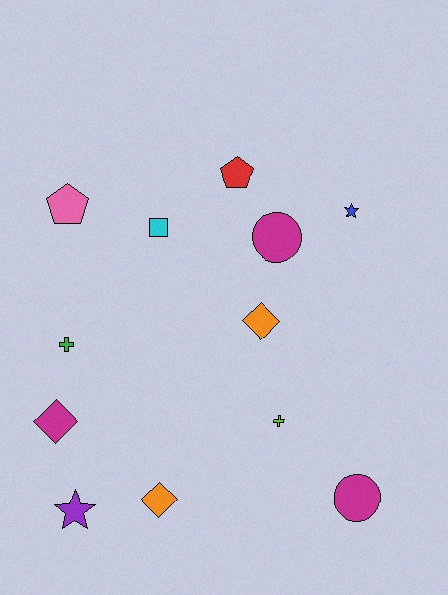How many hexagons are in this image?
There are no hexagons.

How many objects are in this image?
There are 12 objects.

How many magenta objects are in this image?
There are 3 magenta objects.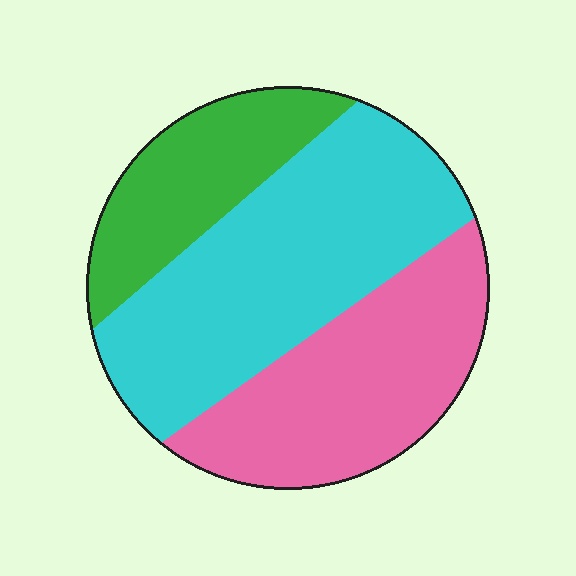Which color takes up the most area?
Cyan, at roughly 45%.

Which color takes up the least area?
Green, at roughly 20%.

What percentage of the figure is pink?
Pink covers around 35% of the figure.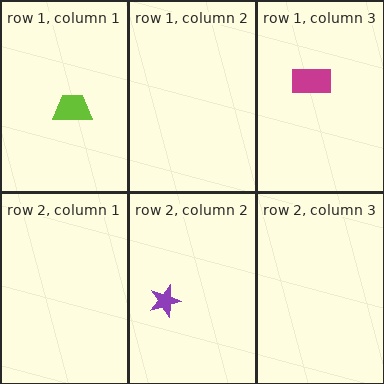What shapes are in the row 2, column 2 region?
The purple star.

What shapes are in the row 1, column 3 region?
The magenta rectangle.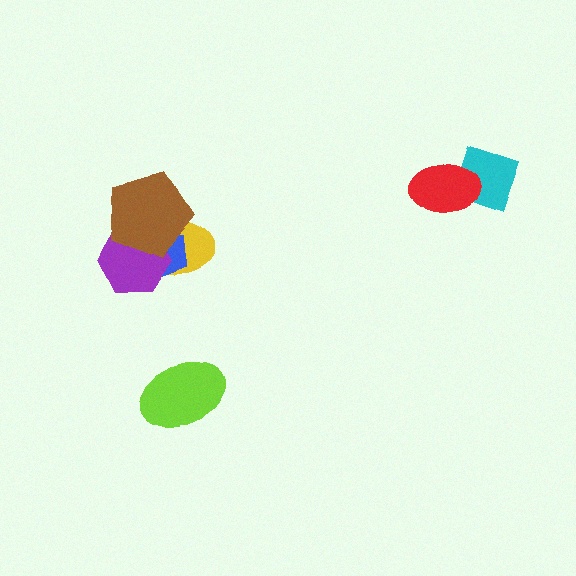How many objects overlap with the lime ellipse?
0 objects overlap with the lime ellipse.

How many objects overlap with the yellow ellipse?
3 objects overlap with the yellow ellipse.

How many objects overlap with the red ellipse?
1 object overlaps with the red ellipse.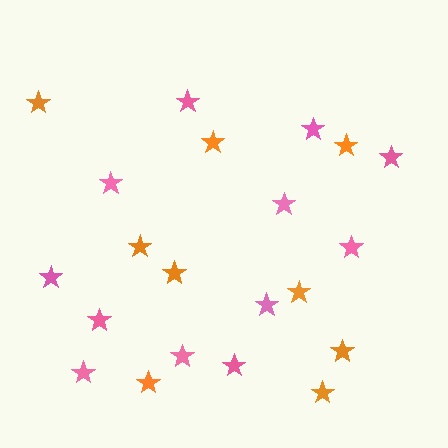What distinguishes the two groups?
There are 2 groups: one group of orange stars (9) and one group of pink stars (12).